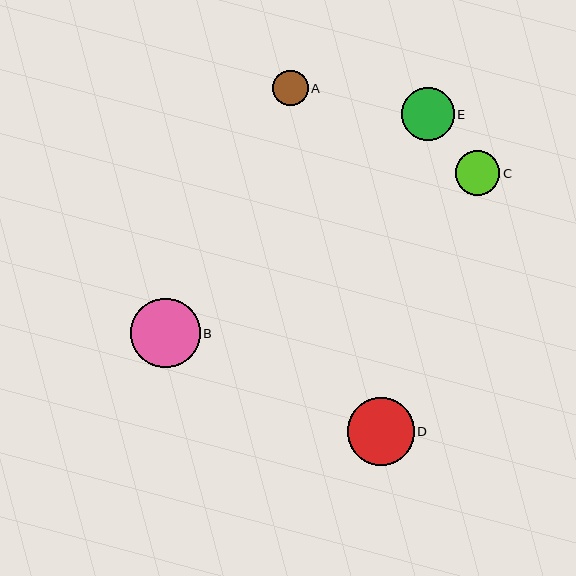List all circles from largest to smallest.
From largest to smallest: B, D, E, C, A.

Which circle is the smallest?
Circle A is the smallest with a size of approximately 35 pixels.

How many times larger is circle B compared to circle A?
Circle B is approximately 2.0 times the size of circle A.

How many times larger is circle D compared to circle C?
Circle D is approximately 1.5 times the size of circle C.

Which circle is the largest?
Circle B is the largest with a size of approximately 69 pixels.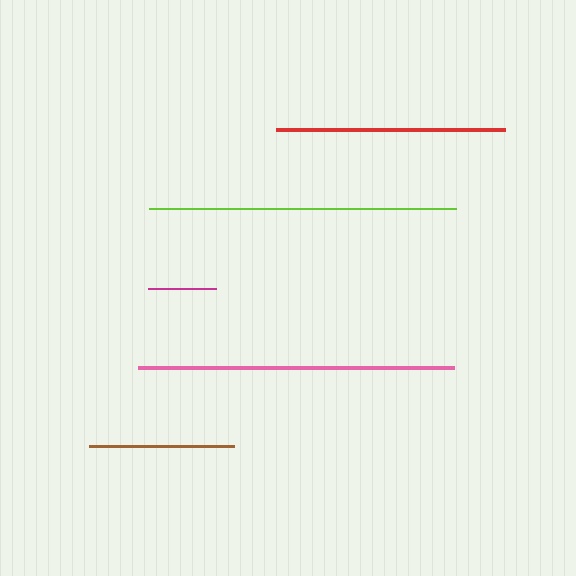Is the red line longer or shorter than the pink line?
The pink line is longer than the red line.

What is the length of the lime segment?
The lime segment is approximately 308 pixels long.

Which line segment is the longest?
The pink line is the longest at approximately 316 pixels.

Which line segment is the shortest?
The magenta line is the shortest at approximately 68 pixels.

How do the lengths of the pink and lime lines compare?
The pink and lime lines are approximately the same length.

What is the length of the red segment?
The red segment is approximately 230 pixels long.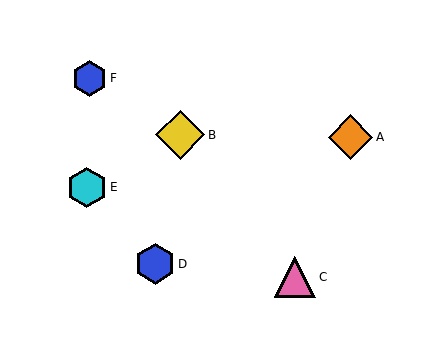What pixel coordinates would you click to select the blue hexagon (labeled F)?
Click at (89, 78) to select the blue hexagon F.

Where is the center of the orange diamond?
The center of the orange diamond is at (351, 137).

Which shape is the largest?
The yellow diamond (labeled B) is the largest.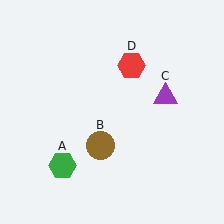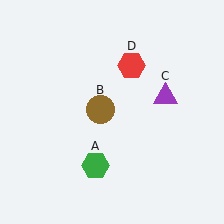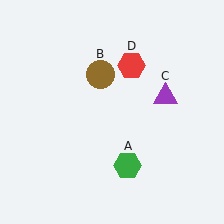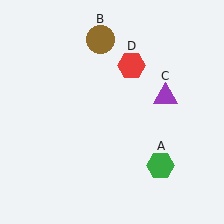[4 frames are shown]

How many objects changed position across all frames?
2 objects changed position: green hexagon (object A), brown circle (object B).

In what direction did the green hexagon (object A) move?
The green hexagon (object A) moved right.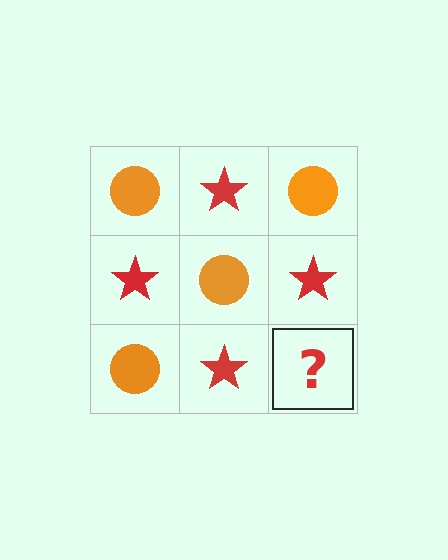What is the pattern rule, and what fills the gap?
The rule is that it alternates orange circle and red star in a checkerboard pattern. The gap should be filled with an orange circle.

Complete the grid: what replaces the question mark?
The question mark should be replaced with an orange circle.